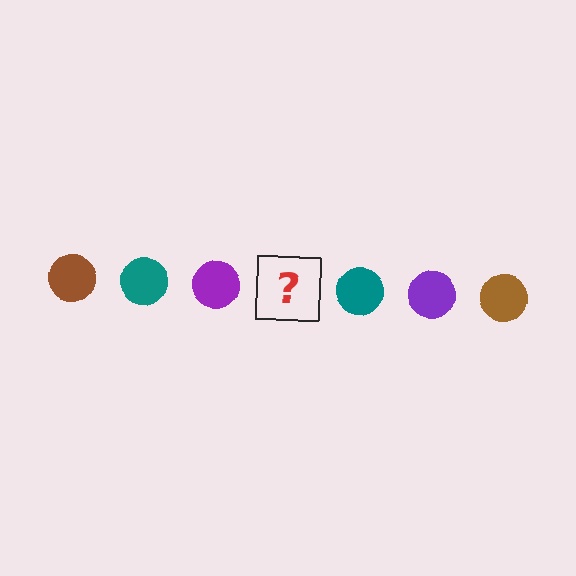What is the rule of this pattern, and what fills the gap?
The rule is that the pattern cycles through brown, teal, purple circles. The gap should be filled with a brown circle.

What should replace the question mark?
The question mark should be replaced with a brown circle.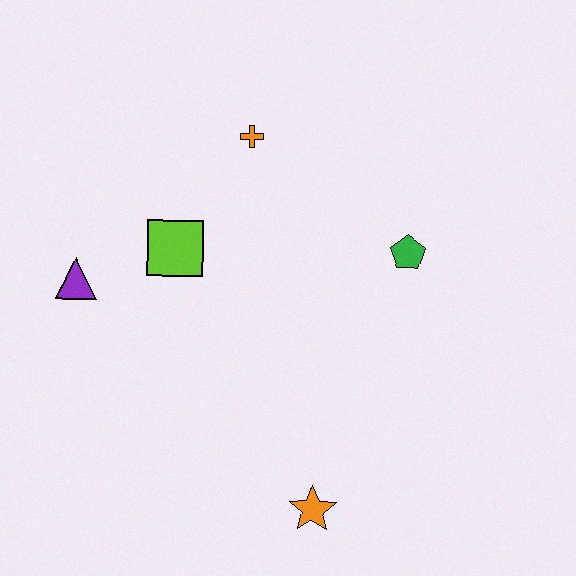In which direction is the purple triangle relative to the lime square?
The purple triangle is to the left of the lime square.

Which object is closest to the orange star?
The green pentagon is closest to the orange star.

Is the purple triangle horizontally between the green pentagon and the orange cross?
No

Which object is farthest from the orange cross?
The orange star is farthest from the orange cross.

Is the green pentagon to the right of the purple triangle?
Yes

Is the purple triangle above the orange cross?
No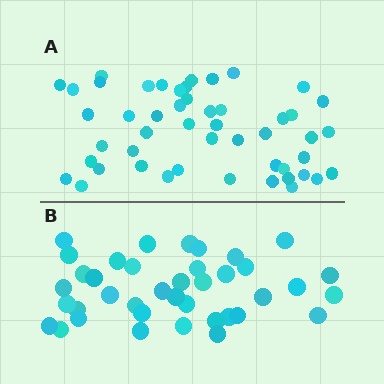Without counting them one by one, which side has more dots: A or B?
Region A (the top region) has more dots.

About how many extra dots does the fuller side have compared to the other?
Region A has roughly 10 or so more dots than region B.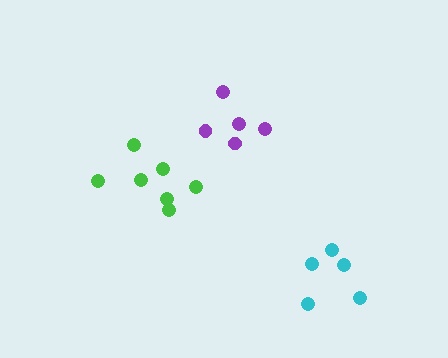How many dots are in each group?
Group 1: 5 dots, Group 2: 5 dots, Group 3: 7 dots (17 total).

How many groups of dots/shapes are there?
There are 3 groups.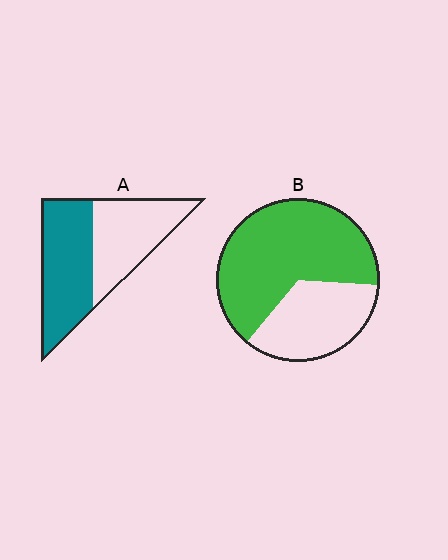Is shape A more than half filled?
Roughly half.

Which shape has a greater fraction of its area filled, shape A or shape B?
Shape B.